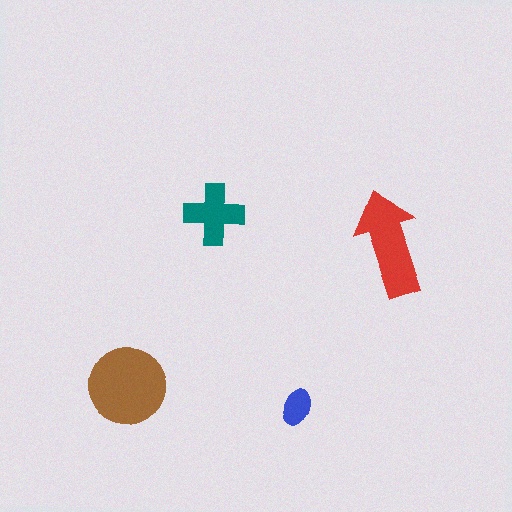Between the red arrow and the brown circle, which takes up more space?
The brown circle.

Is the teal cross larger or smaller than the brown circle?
Smaller.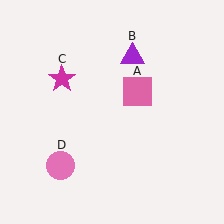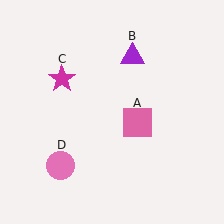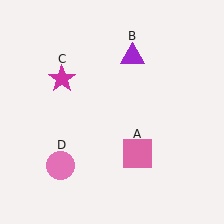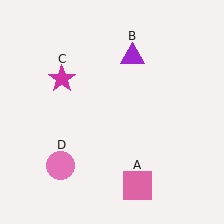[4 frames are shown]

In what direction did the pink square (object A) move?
The pink square (object A) moved down.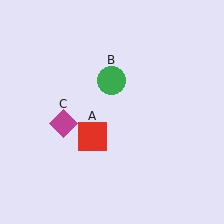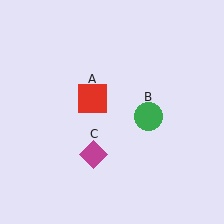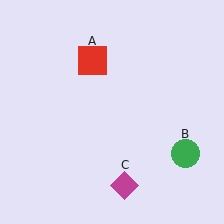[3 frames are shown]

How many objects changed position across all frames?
3 objects changed position: red square (object A), green circle (object B), magenta diamond (object C).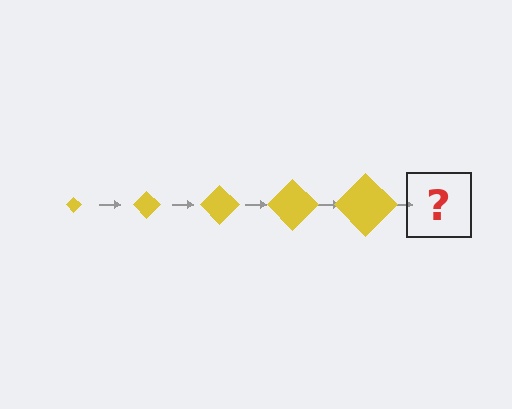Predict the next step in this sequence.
The next step is a yellow diamond, larger than the previous one.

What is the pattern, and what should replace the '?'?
The pattern is that the diamond gets progressively larger each step. The '?' should be a yellow diamond, larger than the previous one.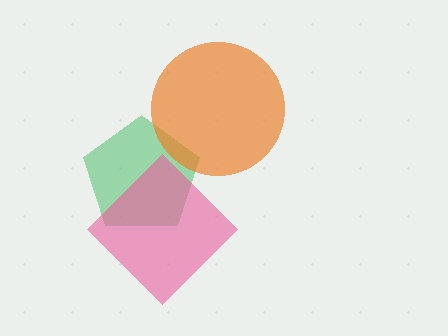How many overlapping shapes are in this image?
There are 3 overlapping shapes in the image.